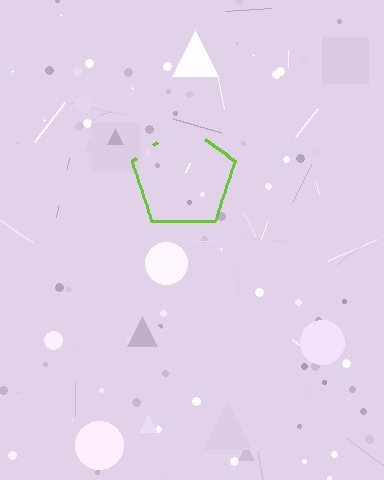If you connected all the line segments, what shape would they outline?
They would outline a pentagon.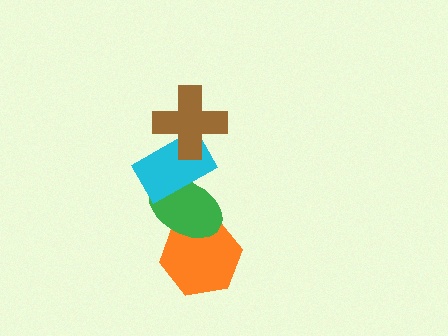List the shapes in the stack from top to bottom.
From top to bottom: the brown cross, the cyan rectangle, the green ellipse, the orange hexagon.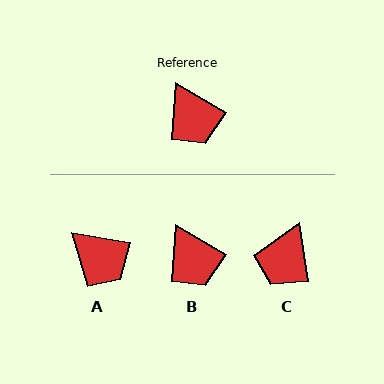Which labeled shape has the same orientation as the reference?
B.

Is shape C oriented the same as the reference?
No, it is off by about 51 degrees.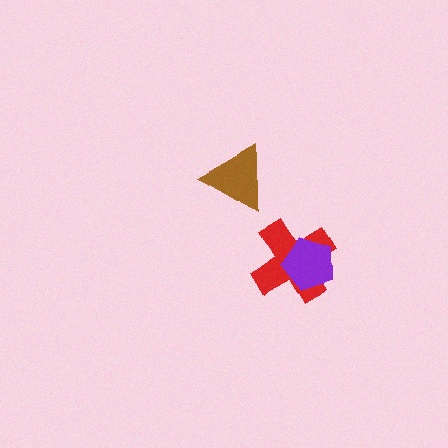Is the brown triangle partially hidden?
No, no other shape covers it.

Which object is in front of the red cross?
The purple pentagon is in front of the red cross.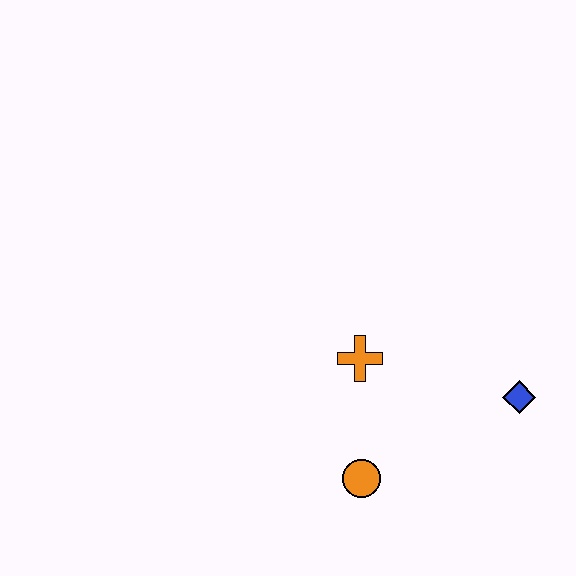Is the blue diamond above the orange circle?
Yes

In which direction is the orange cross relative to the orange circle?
The orange cross is above the orange circle.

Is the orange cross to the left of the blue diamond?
Yes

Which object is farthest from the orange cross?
The blue diamond is farthest from the orange cross.